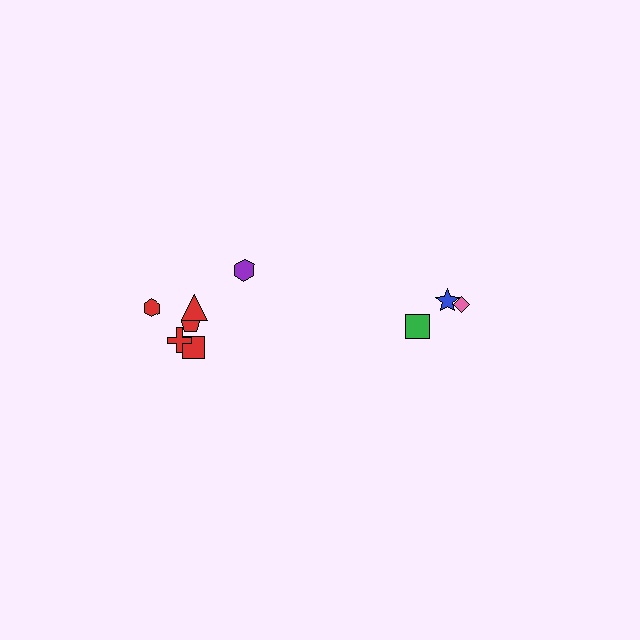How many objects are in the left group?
There are 6 objects.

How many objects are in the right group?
There are 3 objects.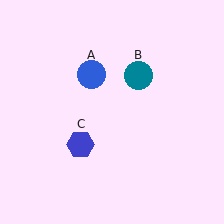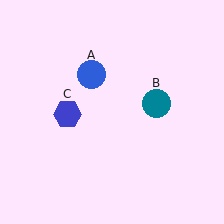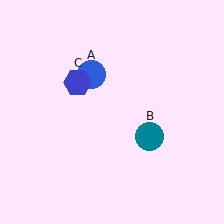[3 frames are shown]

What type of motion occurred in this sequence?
The teal circle (object B), blue hexagon (object C) rotated clockwise around the center of the scene.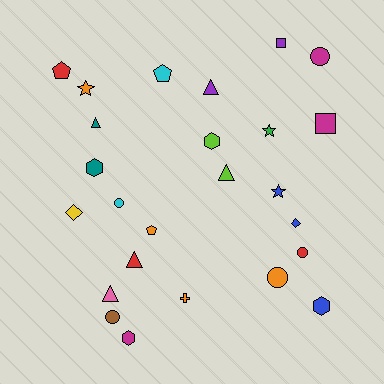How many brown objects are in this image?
There is 1 brown object.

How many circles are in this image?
There are 5 circles.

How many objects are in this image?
There are 25 objects.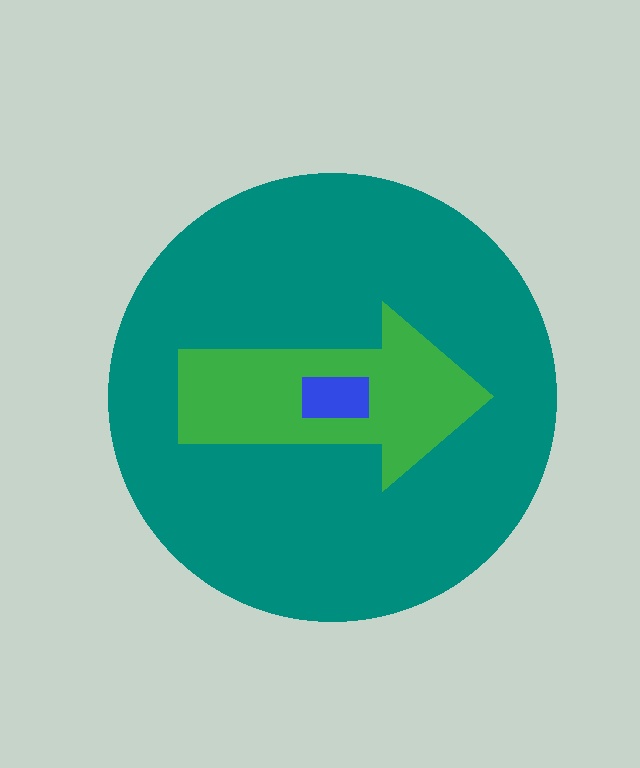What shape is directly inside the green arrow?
The blue rectangle.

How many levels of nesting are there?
3.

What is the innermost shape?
The blue rectangle.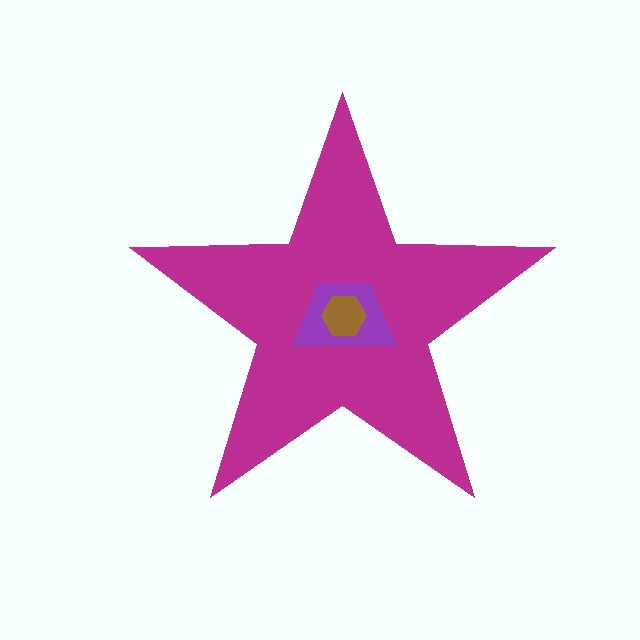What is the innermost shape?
The brown hexagon.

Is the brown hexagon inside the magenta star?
Yes.